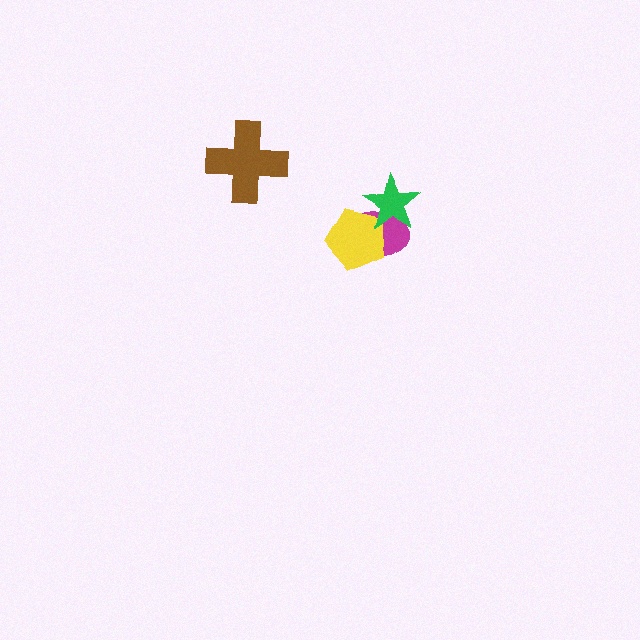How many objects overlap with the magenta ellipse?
2 objects overlap with the magenta ellipse.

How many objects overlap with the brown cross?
0 objects overlap with the brown cross.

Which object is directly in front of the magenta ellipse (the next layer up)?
The yellow pentagon is directly in front of the magenta ellipse.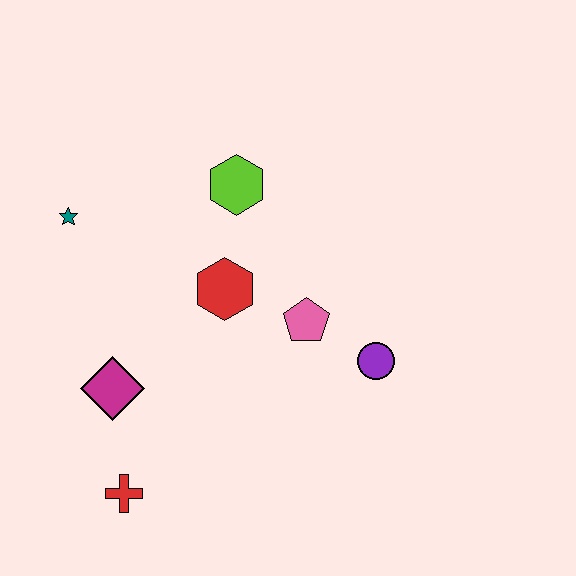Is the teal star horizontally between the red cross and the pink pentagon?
No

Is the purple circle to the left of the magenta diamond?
No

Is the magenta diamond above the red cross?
Yes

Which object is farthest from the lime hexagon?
The red cross is farthest from the lime hexagon.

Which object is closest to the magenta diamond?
The red cross is closest to the magenta diamond.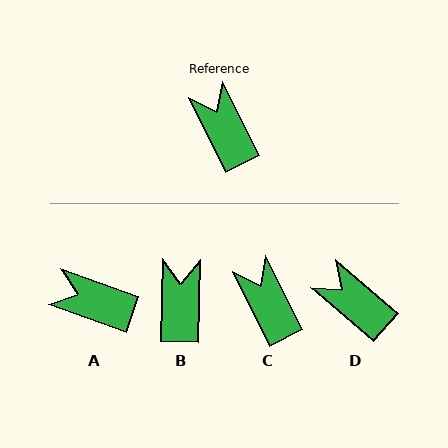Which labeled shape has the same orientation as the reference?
C.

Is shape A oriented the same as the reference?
No, it is off by about 44 degrees.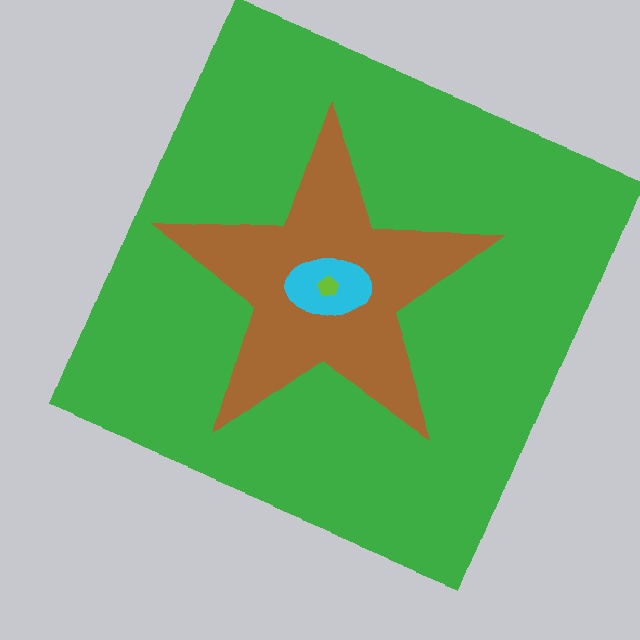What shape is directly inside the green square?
The brown star.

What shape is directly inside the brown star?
The cyan ellipse.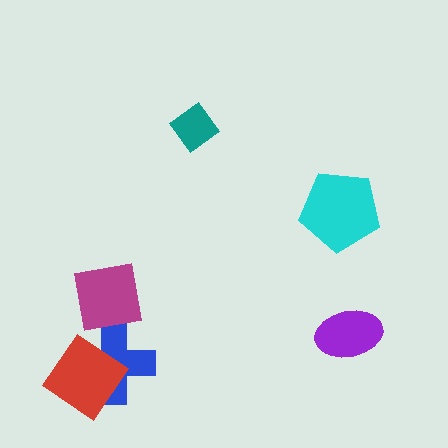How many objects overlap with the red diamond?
1 object overlaps with the red diamond.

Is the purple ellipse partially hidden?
No, no other shape covers it.